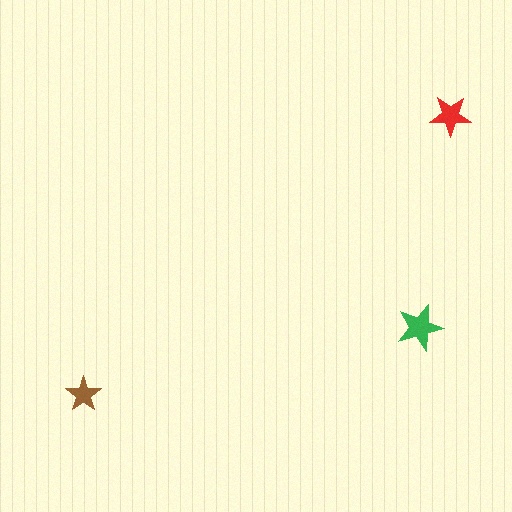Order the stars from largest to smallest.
the green one, the red one, the brown one.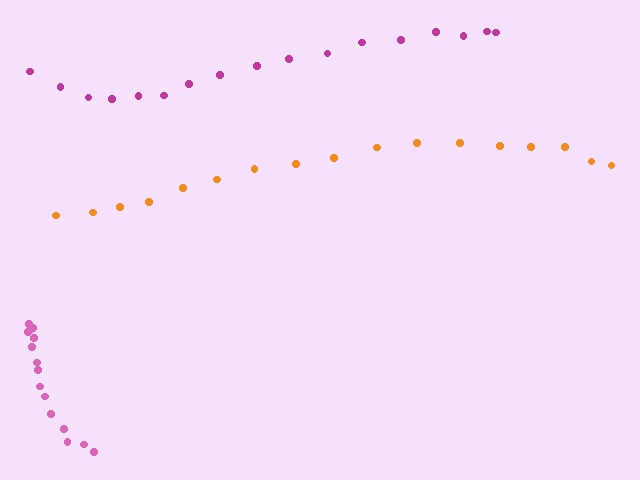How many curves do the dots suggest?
There are 3 distinct paths.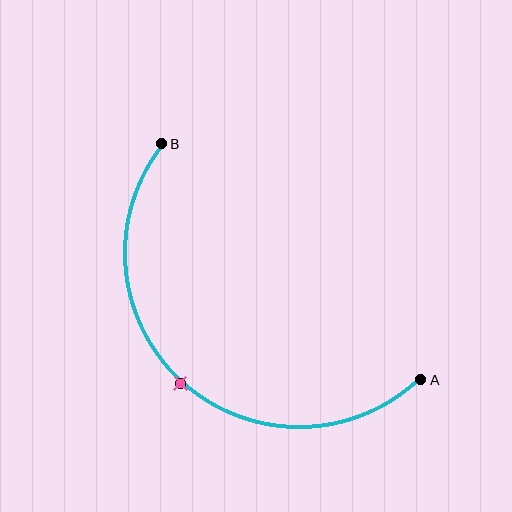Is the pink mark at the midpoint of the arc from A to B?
Yes. The pink mark lies on the arc at equal arc-length from both A and B — it is the arc midpoint.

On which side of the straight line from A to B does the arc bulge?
The arc bulges below and to the left of the straight line connecting A and B.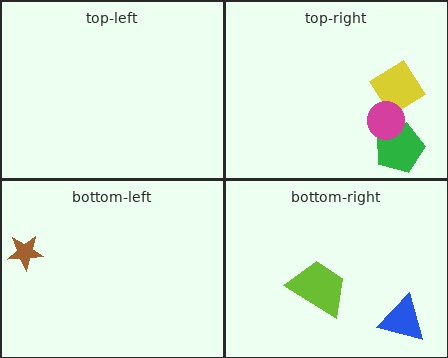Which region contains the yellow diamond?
The top-right region.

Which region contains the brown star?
The bottom-left region.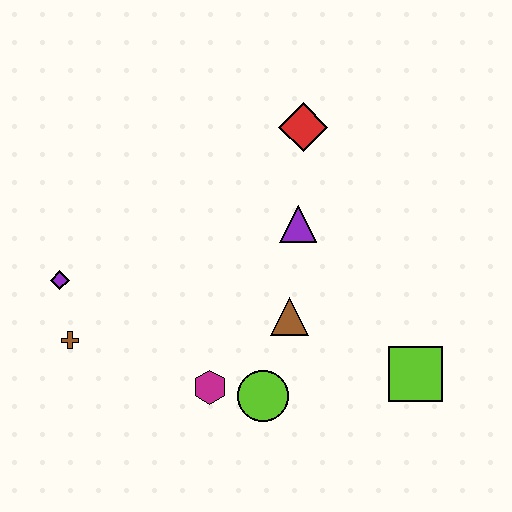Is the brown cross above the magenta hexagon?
Yes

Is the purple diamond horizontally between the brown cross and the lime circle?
No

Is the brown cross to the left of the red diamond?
Yes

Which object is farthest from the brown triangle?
The purple diamond is farthest from the brown triangle.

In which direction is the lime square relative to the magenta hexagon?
The lime square is to the right of the magenta hexagon.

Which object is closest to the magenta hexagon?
The lime circle is closest to the magenta hexagon.